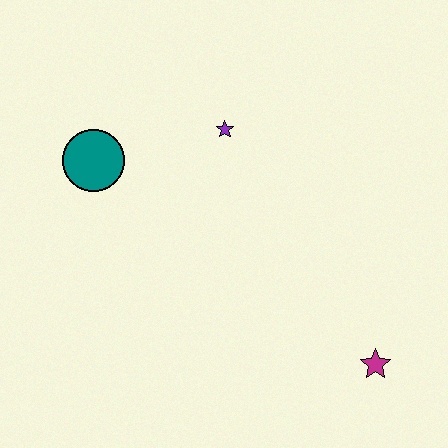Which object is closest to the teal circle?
The purple star is closest to the teal circle.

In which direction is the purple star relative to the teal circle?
The purple star is to the right of the teal circle.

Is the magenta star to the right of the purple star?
Yes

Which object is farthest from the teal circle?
The magenta star is farthest from the teal circle.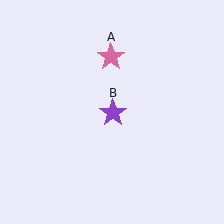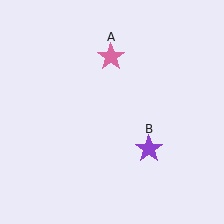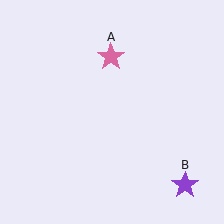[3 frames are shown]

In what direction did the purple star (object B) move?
The purple star (object B) moved down and to the right.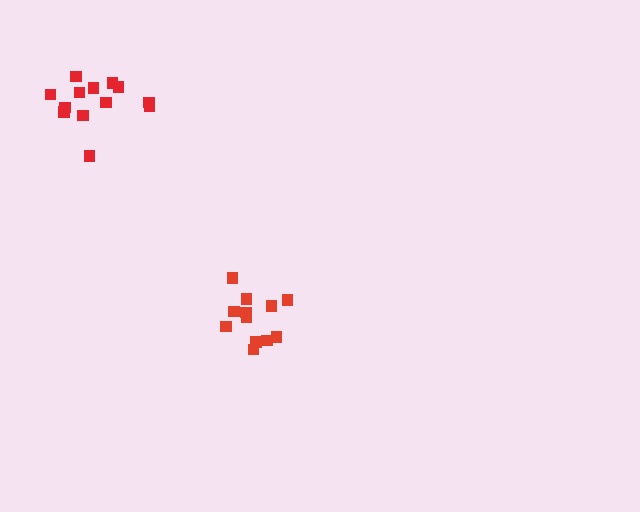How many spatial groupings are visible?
There are 2 spatial groupings.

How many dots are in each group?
Group 1: 13 dots, Group 2: 12 dots (25 total).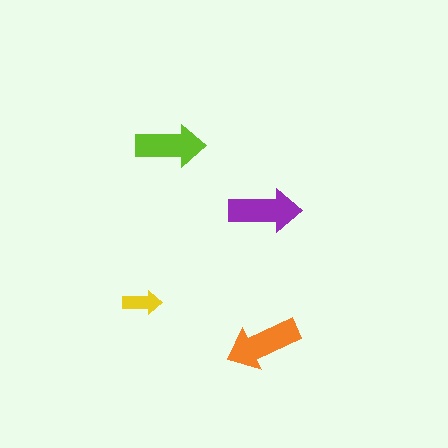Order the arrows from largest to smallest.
the orange one, the purple one, the lime one, the yellow one.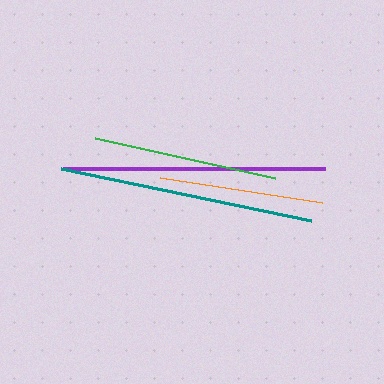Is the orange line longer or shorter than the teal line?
The teal line is longer than the orange line.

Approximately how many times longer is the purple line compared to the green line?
The purple line is approximately 1.4 times the length of the green line.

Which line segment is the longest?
The purple line is the longest at approximately 262 pixels.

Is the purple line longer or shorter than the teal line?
The purple line is longer than the teal line.